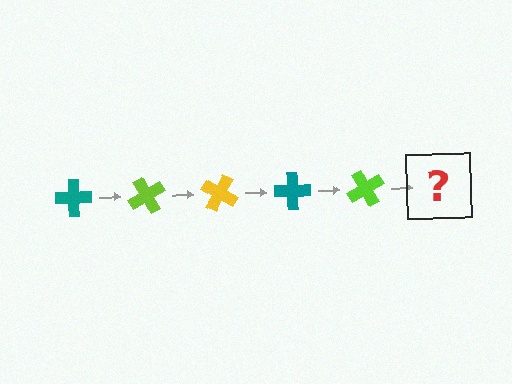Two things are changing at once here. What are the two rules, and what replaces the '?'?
The two rules are that it rotates 60 degrees each step and the color cycles through teal, lime, and yellow. The '?' should be a yellow cross, rotated 300 degrees from the start.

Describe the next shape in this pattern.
It should be a yellow cross, rotated 300 degrees from the start.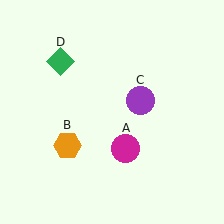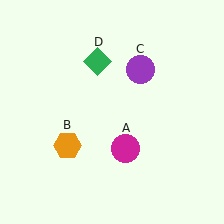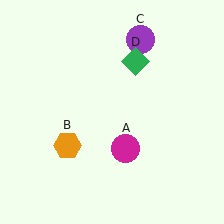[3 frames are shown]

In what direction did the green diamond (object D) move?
The green diamond (object D) moved right.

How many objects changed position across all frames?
2 objects changed position: purple circle (object C), green diamond (object D).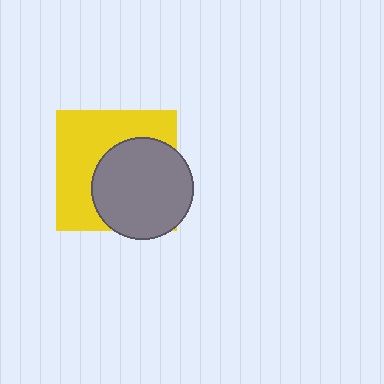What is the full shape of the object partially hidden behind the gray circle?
The partially hidden object is a yellow square.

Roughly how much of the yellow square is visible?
About half of it is visible (roughly 52%).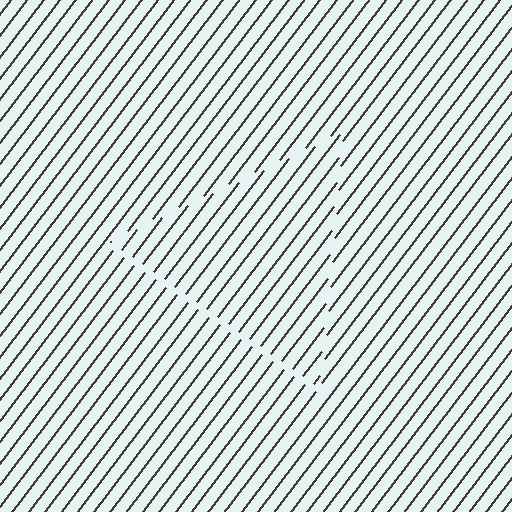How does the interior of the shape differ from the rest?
The interior of the shape contains the same grating, shifted by half a period — the contour is defined by the phase discontinuity where line-ends from the inner and outer gratings abut.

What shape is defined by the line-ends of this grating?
An illusory triangle. The interior of the shape contains the same grating, shifted by half a period — the contour is defined by the phase discontinuity where line-ends from the inner and outer gratings abut.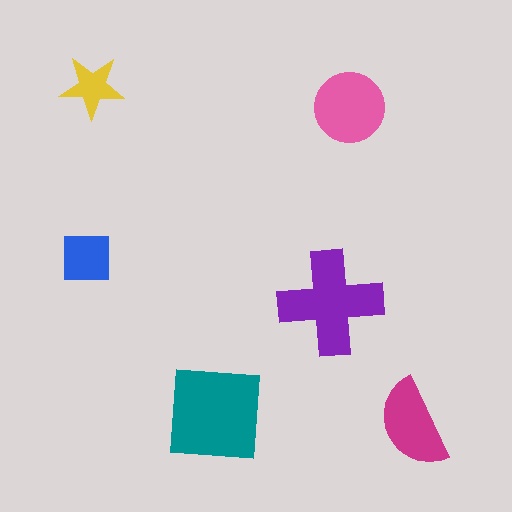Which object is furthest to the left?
The blue square is leftmost.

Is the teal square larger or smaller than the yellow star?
Larger.